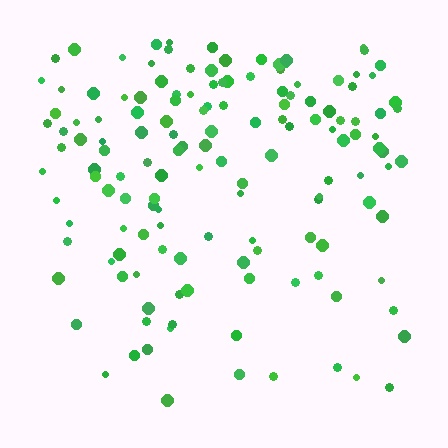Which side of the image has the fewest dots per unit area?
The bottom.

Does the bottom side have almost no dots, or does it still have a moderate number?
Still a moderate number, just noticeably fewer than the top.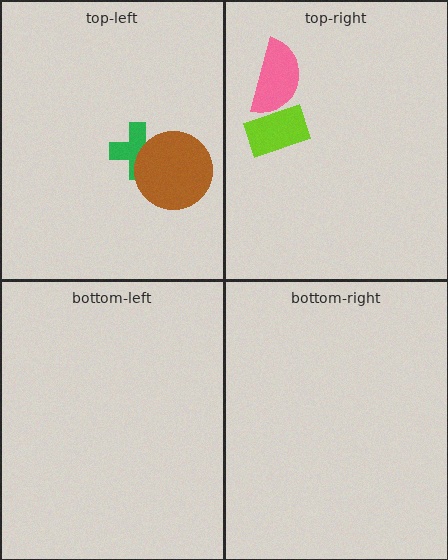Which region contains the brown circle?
The top-left region.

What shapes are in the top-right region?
The lime rectangle, the pink semicircle.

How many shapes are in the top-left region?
2.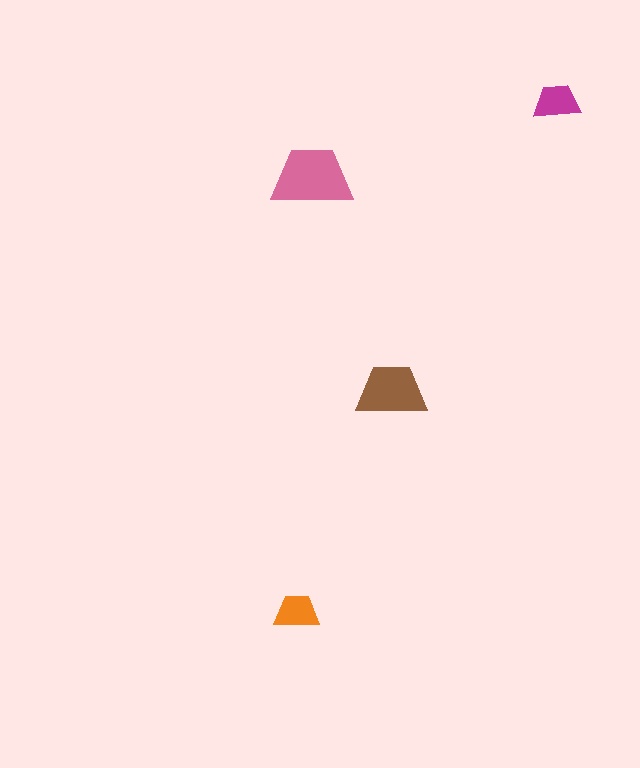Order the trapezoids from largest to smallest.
the pink one, the brown one, the magenta one, the orange one.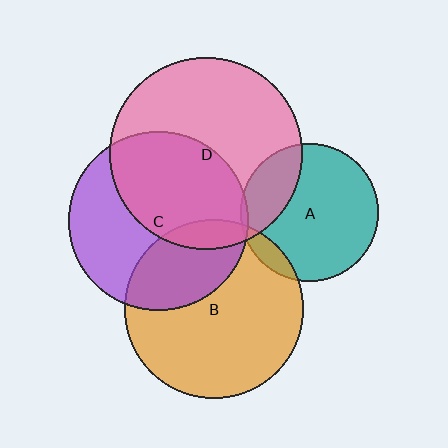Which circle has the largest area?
Circle D (pink).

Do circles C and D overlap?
Yes.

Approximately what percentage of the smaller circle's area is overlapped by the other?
Approximately 50%.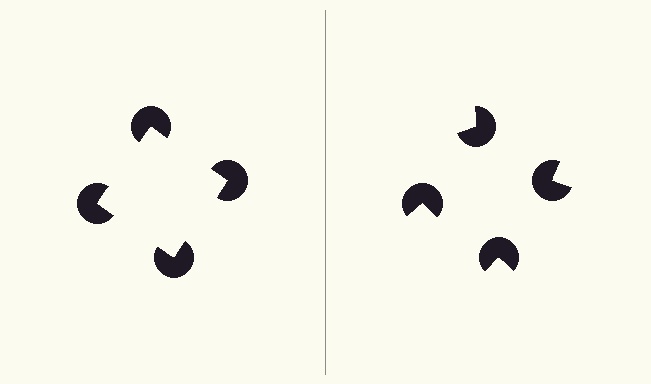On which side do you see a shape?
An illusory square appears on the left side. On the right side the wedge cuts are rotated, so no coherent shape forms.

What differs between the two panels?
The pac-man discs are positioned identically on both sides; only the wedge orientations differ. On the left they align to a square; on the right they are misaligned.